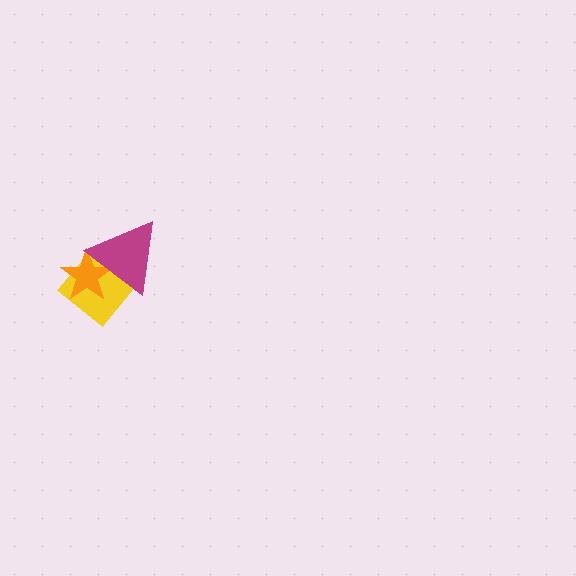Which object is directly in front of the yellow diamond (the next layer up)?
The orange star is directly in front of the yellow diamond.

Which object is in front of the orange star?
The magenta triangle is in front of the orange star.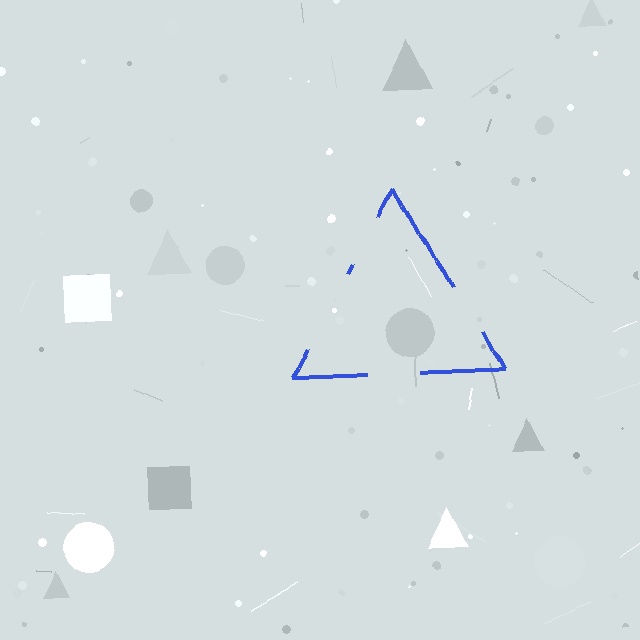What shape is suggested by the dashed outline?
The dashed outline suggests a triangle.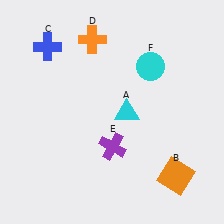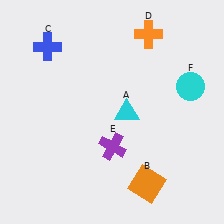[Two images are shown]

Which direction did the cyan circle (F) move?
The cyan circle (F) moved right.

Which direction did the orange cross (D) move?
The orange cross (D) moved right.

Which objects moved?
The objects that moved are: the orange square (B), the orange cross (D), the cyan circle (F).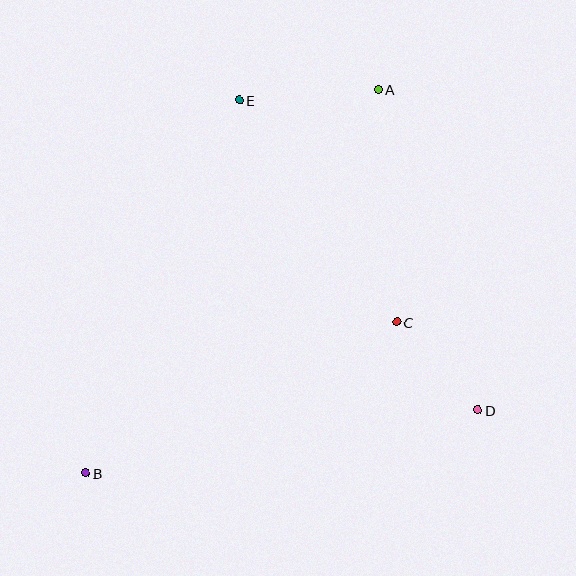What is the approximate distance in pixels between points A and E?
The distance between A and E is approximately 139 pixels.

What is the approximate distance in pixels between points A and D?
The distance between A and D is approximately 336 pixels.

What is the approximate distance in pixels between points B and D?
The distance between B and D is approximately 398 pixels.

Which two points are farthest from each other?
Points A and B are farthest from each other.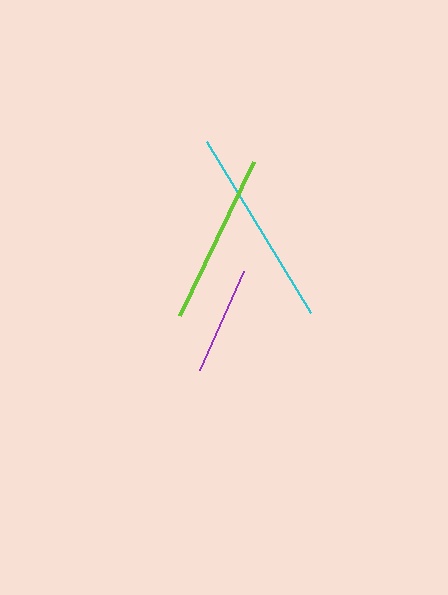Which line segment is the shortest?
The purple line is the shortest at approximately 109 pixels.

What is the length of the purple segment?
The purple segment is approximately 109 pixels long.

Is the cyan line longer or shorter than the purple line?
The cyan line is longer than the purple line.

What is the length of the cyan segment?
The cyan segment is approximately 200 pixels long.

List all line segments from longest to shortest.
From longest to shortest: cyan, lime, purple.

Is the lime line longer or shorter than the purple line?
The lime line is longer than the purple line.